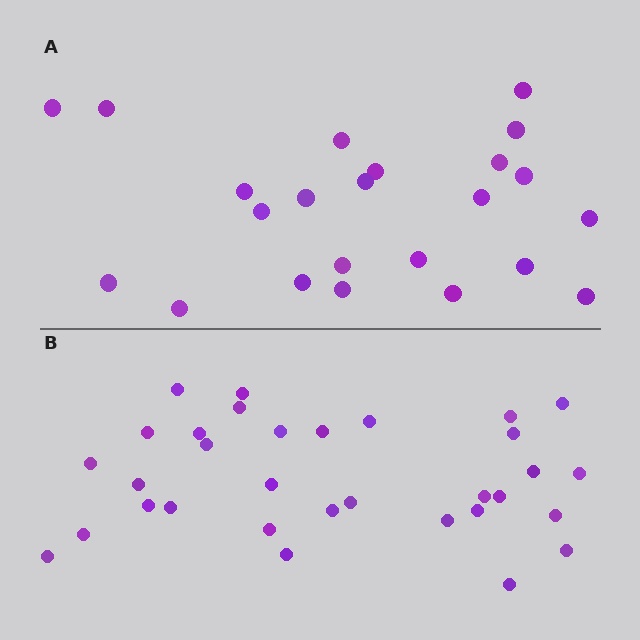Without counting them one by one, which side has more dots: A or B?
Region B (the bottom region) has more dots.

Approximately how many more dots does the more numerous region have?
Region B has roughly 8 or so more dots than region A.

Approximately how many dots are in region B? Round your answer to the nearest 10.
About 30 dots. (The exact count is 32, which rounds to 30.)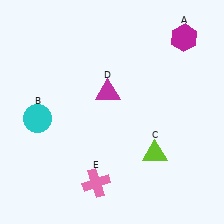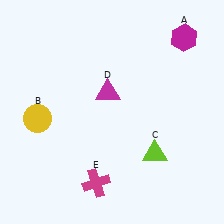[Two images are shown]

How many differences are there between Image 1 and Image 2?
There are 2 differences between the two images.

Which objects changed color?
B changed from cyan to yellow. E changed from pink to magenta.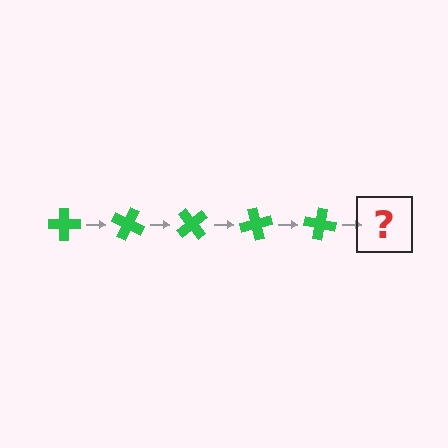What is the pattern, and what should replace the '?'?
The pattern is that the cross rotates 25 degrees each step. The '?' should be a green cross rotated 125 degrees.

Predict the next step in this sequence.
The next step is a green cross rotated 125 degrees.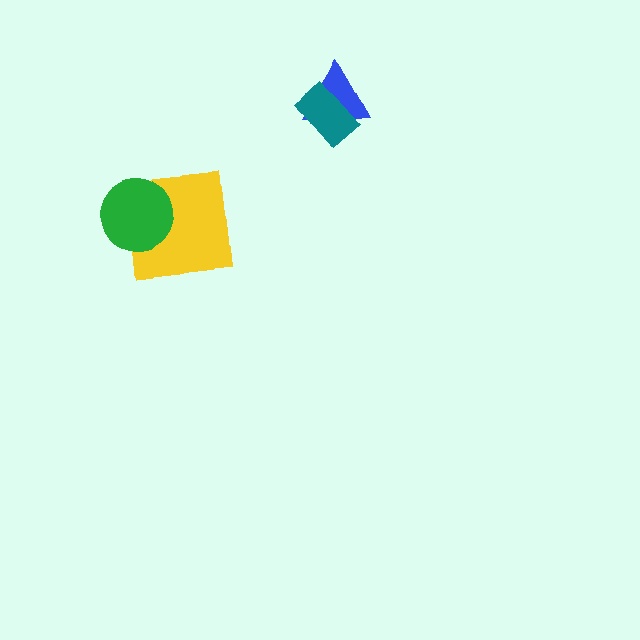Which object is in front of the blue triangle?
The teal rectangle is in front of the blue triangle.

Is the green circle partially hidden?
No, no other shape covers it.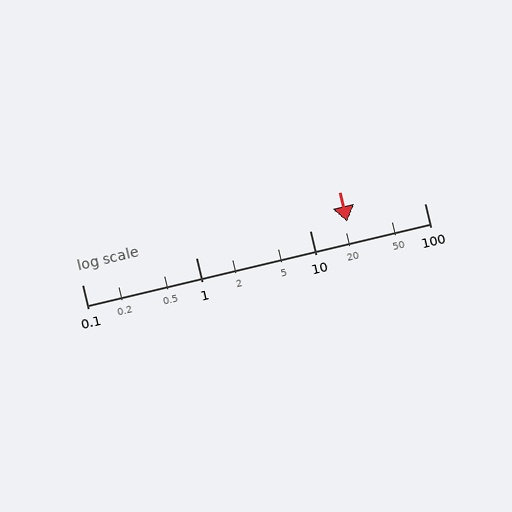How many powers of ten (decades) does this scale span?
The scale spans 3 decades, from 0.1 to 100.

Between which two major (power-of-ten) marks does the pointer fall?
The pointer is between 10 and 100.